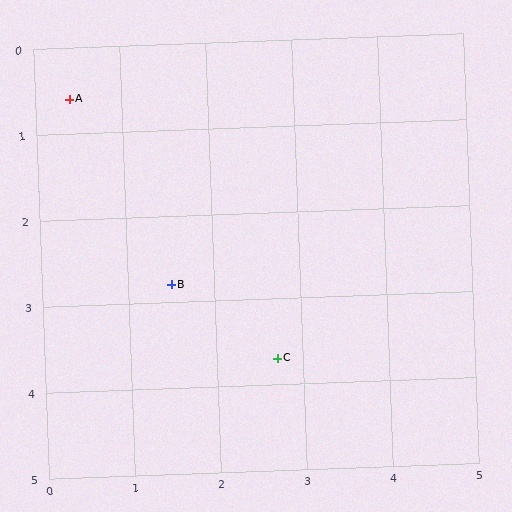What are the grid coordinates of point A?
Point A is at approximately (0.4, 0.6).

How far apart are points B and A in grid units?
Points B and A are about 2.5 grid units apart.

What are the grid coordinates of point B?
Point B is at approximately (1.5, 2.8).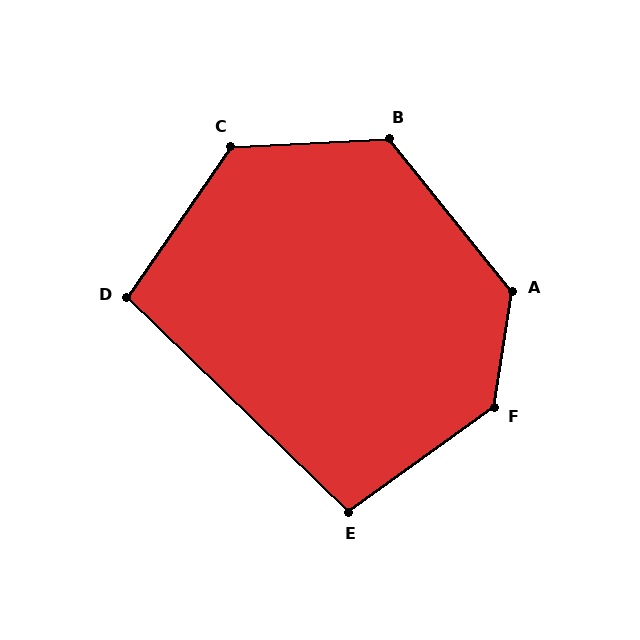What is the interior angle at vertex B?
Approximately 126 degrees (obtuse).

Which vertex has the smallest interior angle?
D, at approximately 99 degrees.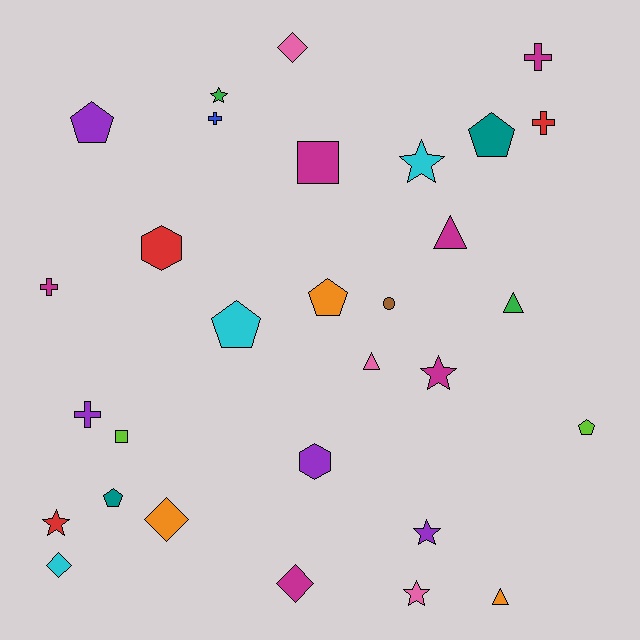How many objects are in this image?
There are 30 objects.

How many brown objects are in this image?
There is 1 brown object.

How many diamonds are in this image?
There are 4 diamonds.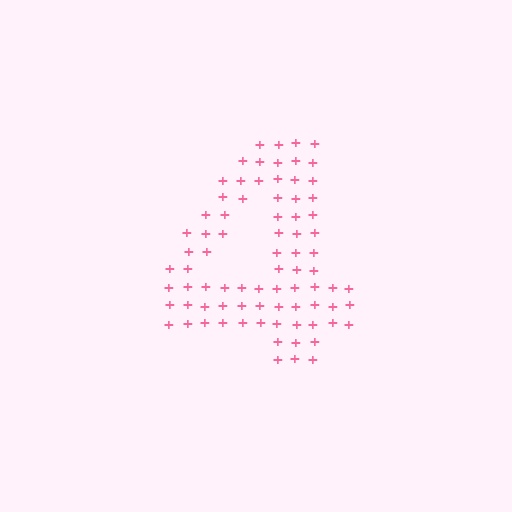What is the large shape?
The large shape is the digit 4.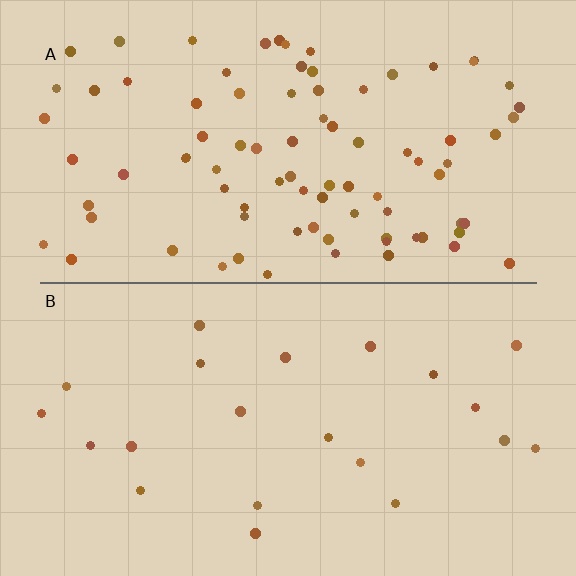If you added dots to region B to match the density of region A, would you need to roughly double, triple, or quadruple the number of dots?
Approximately quadruple.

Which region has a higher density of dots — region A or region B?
A (the top).